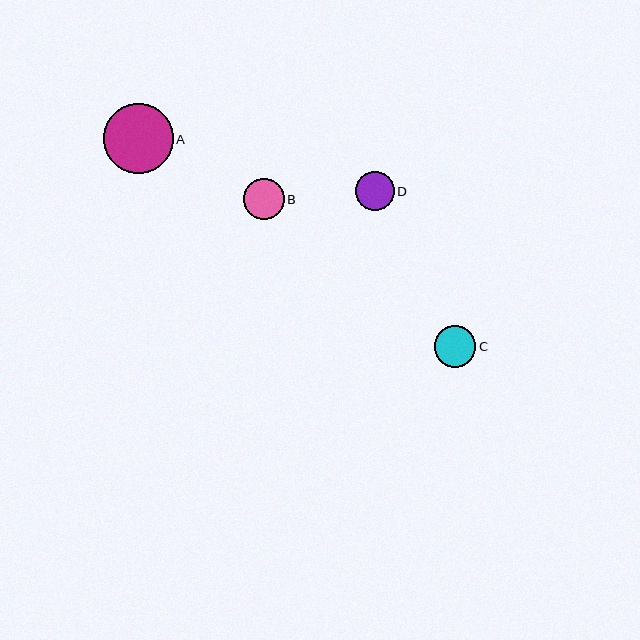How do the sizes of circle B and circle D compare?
Circle B and circle D are approximately the same size.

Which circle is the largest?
Circle A is the largest with a size of approximately 70 pixels.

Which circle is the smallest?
Circle D is the smallest with a size of approximately 39 pixels.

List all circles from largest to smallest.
From largest to smallest: A, C, B, D.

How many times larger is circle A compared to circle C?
Circle A is approximately 1.7 times the size of circle C.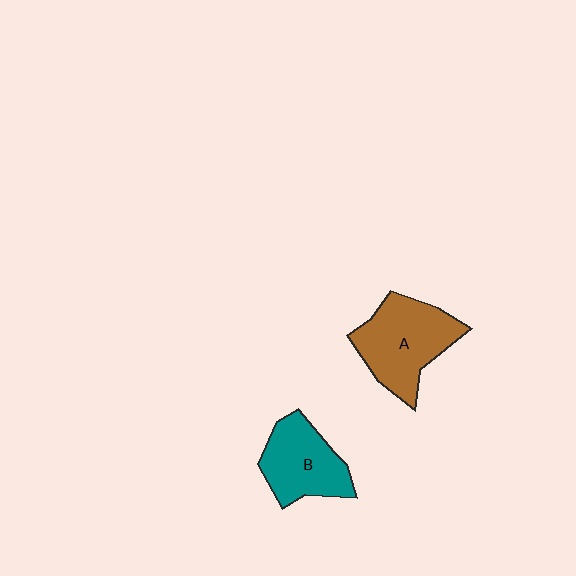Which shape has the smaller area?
Shape B (teal).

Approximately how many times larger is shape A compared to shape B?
Approximately 1.3 times.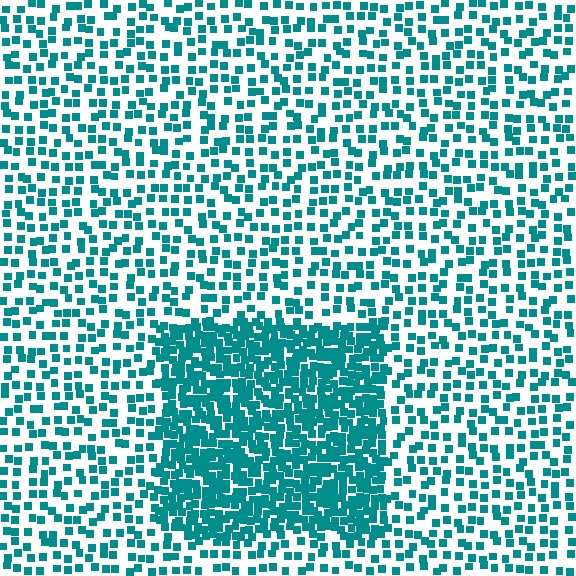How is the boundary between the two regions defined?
The boundary is defined by a change in element density (approximately 2.5x ratio). All elements are the same color, size, and shape.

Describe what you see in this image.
The image contains small teal elements arranged at two different densities. A rectangle-shaped region is visible where the elements are more densely packed than the surrounding area.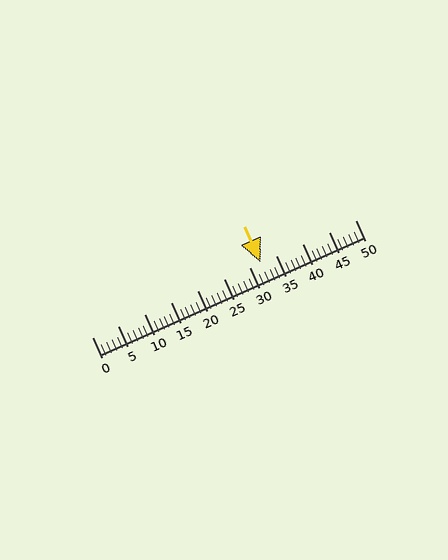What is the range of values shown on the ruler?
The ruler shows values from 0 to 50.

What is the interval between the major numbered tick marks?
The major tick marks are spaced 5 units apart.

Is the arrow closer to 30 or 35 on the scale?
The arrow is closer to 30.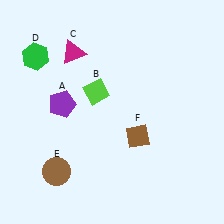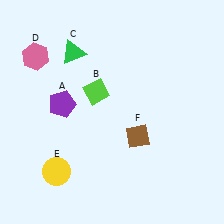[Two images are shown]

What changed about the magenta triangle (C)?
In Image 1, C is magenta. In Image 2, it changed to green.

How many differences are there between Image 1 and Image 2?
There are 3 differences between the two images.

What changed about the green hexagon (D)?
In Image 1, D is green. In Image 2, it changed to pink.